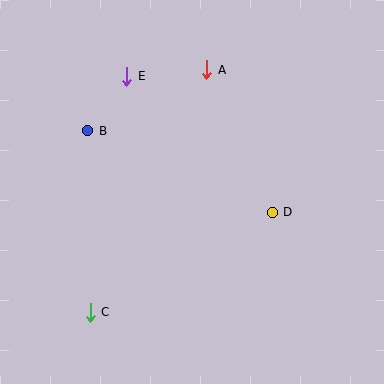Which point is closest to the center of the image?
Point D at (272, 212) is closest to the center.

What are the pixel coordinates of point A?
Point A is at (207, 70).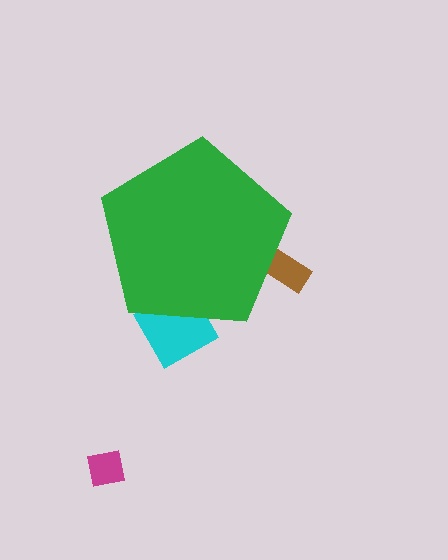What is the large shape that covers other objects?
A green pentagon.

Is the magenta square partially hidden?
No, the magenta square is fully visible.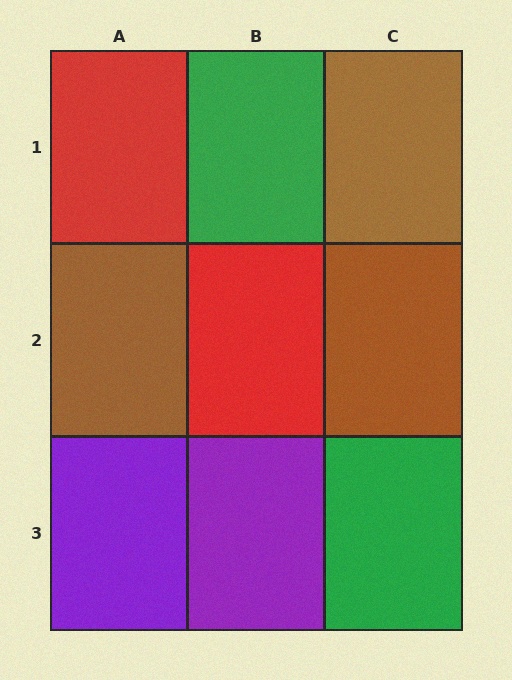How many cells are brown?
3 cells are brown.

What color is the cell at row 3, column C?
Green.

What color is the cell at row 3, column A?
Purple.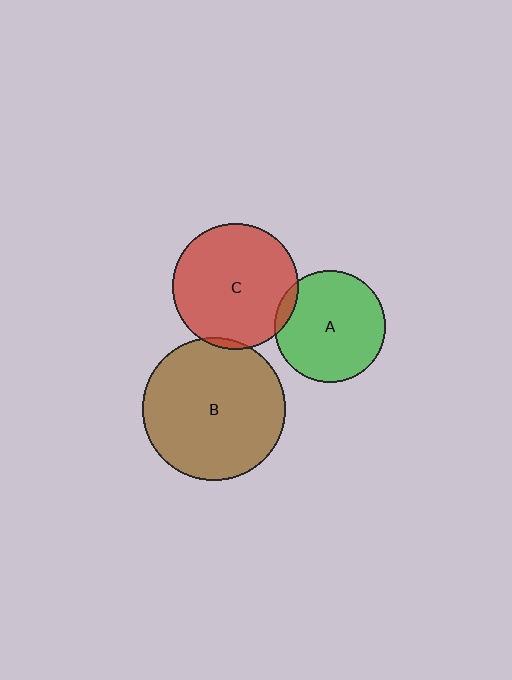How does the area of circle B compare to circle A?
Approximately 1.7 times.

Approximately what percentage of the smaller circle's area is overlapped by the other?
Approximately 5%.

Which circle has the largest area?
Circle B (brown).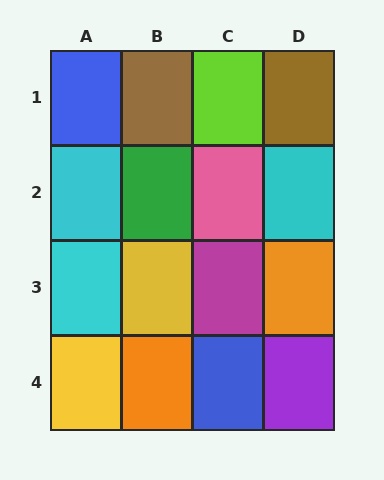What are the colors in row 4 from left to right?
Yellow, orange, blue, purple.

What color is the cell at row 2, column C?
Pink.